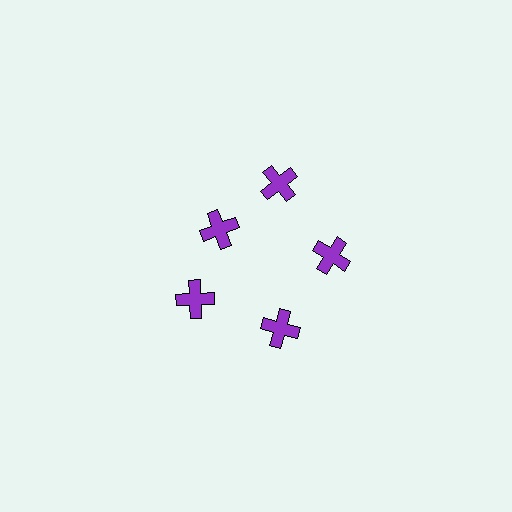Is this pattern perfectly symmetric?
No. The 5 purple crosses are arranged in a ring, but one element near the 10 o'clock position is pulled inward toward the center, breaking the 5-fold rotational symmetry.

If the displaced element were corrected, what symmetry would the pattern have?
It would have 5-fold rotational symmetry — the pattern would map onto itself every 72 degrees.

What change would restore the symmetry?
The symmetry would be restored by moving it outward, back onto the ring so that all 5 crosses sit at equal angles and equal distance from the center.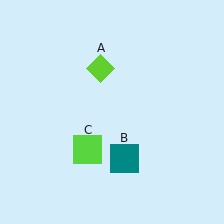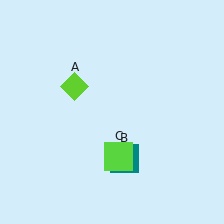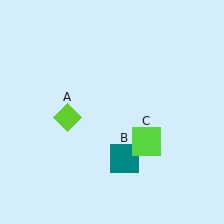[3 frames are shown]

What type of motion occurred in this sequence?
The lime diamond (object A), lime square (object C) rotated counterclockwise around the center of the scene.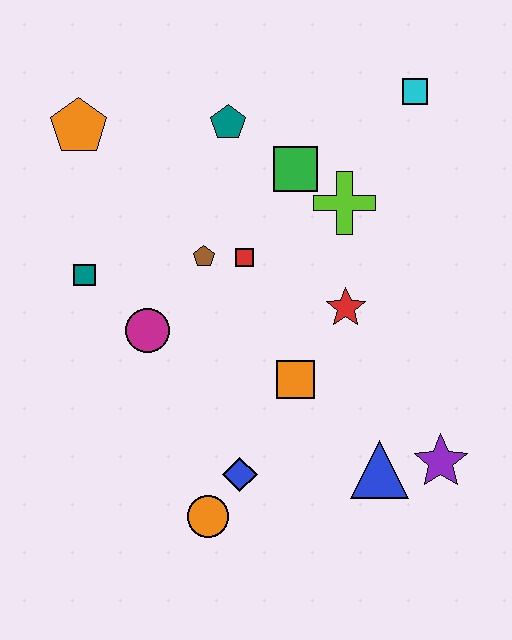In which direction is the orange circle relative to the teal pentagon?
The orange circle is below the teal pentagon.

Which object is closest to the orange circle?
The blue diamond is closest to the orange circle.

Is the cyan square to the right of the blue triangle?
Yes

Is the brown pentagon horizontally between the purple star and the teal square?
Yes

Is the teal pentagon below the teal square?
No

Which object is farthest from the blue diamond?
The cyan square is farthest from the blue diamond.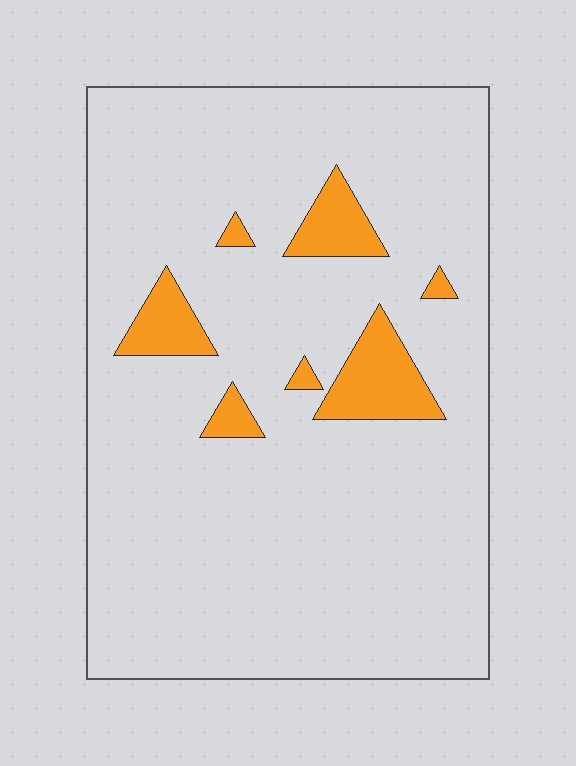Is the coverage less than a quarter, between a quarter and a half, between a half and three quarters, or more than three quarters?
Less than a quarter.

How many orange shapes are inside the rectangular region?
7.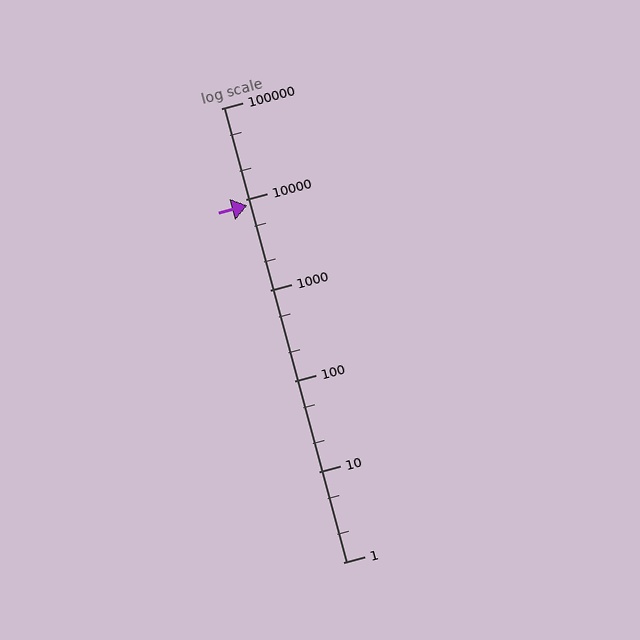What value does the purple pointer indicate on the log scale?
The pointer indicates approximately 8500.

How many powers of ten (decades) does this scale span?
The scale spans 5 decades, from 1 to 100000.